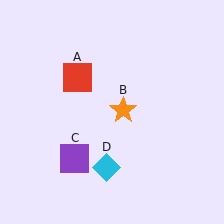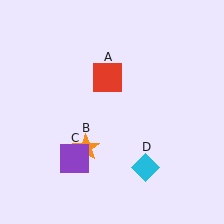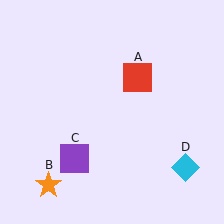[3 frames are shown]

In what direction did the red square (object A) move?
The red square (object A) moved right.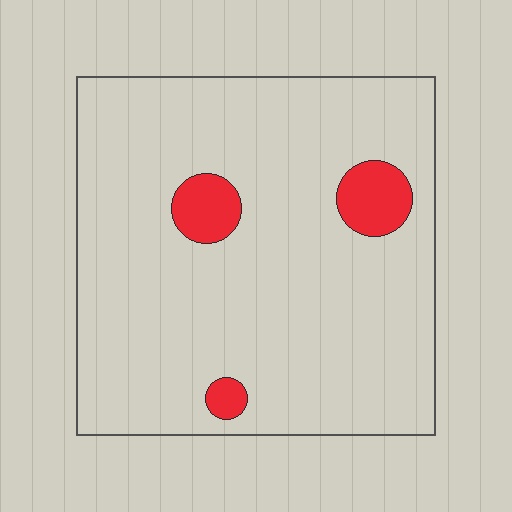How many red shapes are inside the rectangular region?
3.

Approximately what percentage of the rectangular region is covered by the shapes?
Approximately 10%.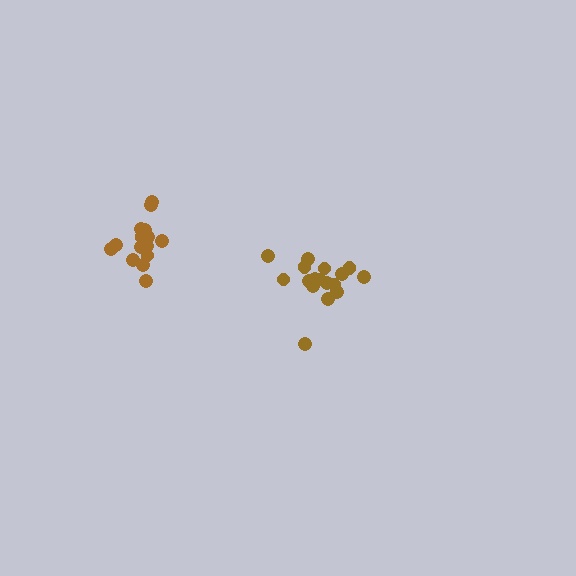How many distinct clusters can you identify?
There are 2 distinct clusters.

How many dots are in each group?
Group 1: 15 dots, Group 2: 17 dots (32 total).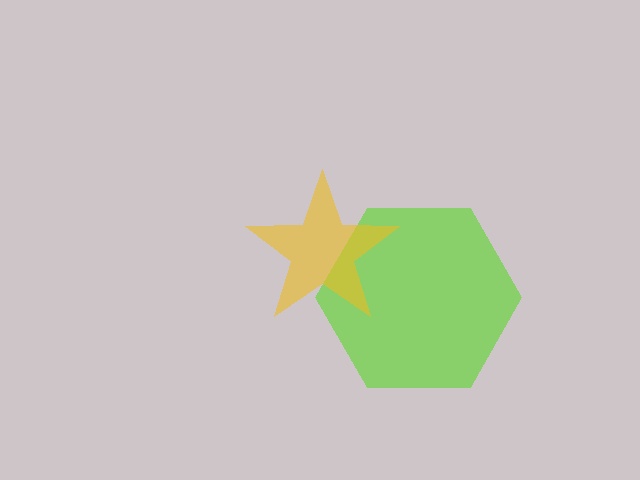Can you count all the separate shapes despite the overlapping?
Yes, there are 2 separate shapes.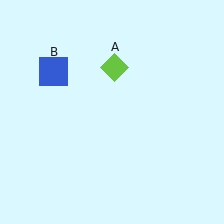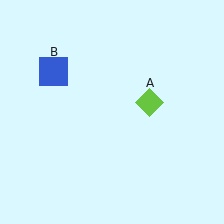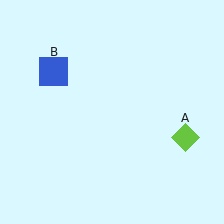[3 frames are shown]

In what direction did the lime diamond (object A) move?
The lime diamond (object A) moved down and to the right.